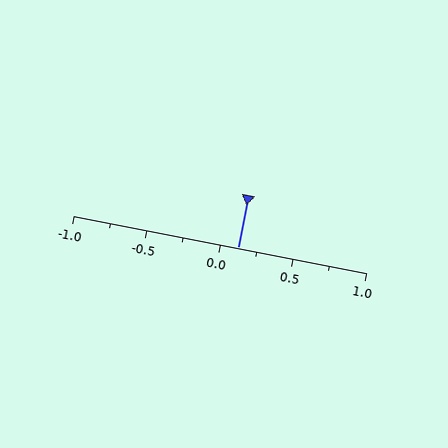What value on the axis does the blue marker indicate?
The marker indicates approximately 0.12.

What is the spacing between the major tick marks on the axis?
The major ticks are spaced 0.5 apart.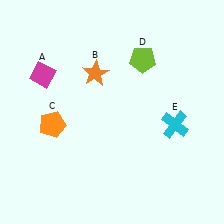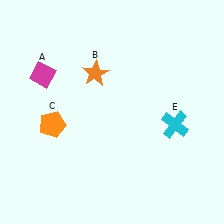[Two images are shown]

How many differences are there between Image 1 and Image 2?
There is 1 difference between the two images.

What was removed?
The lime pentagon (D) was removed in Image 2.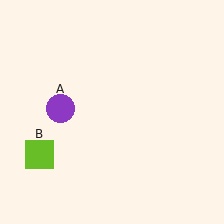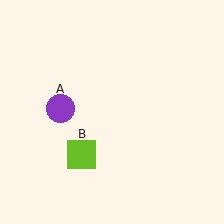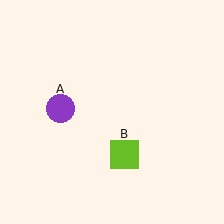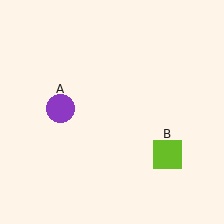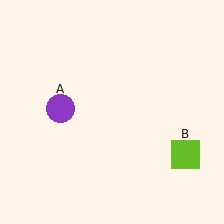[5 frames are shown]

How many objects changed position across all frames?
1 object changed position: lime square (object B).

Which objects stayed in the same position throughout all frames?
Purple circle (object A) remained stationary.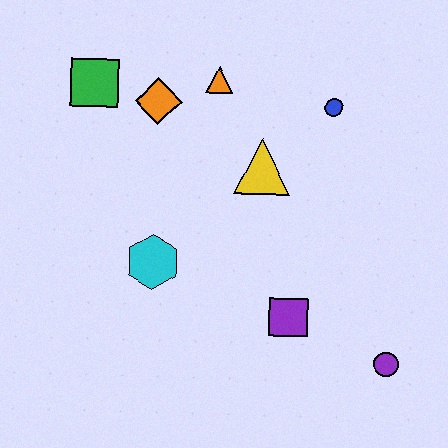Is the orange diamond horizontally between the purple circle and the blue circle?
No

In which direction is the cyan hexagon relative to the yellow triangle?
The cyan hexagon is to the left of the yellow triangle.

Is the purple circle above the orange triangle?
No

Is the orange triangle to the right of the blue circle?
No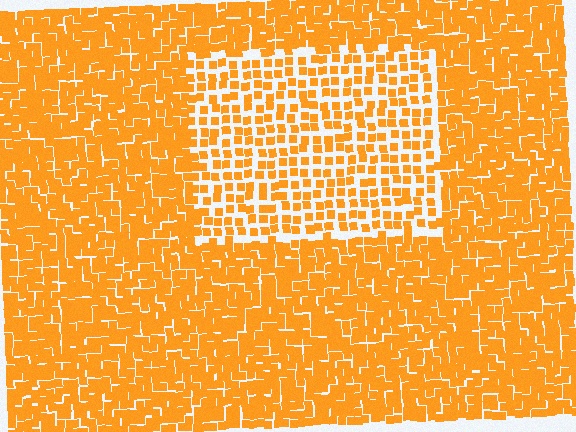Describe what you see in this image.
The image contains small orange elements arranged at two different densities. A rectangle-shaped region is visible where the elements are less densely packed than the surrounding area.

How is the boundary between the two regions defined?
The boundary is defined by a change in element density (approximately 1.9x ratio). All elements are the same color, size, and shape.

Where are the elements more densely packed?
The elements are more densely packed outside the rectangle boundary.